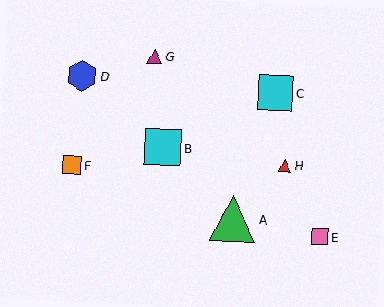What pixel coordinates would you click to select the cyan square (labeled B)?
Click at (163, 147) to select the cyan square B.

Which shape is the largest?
The green triangle (labeled A) is the largest.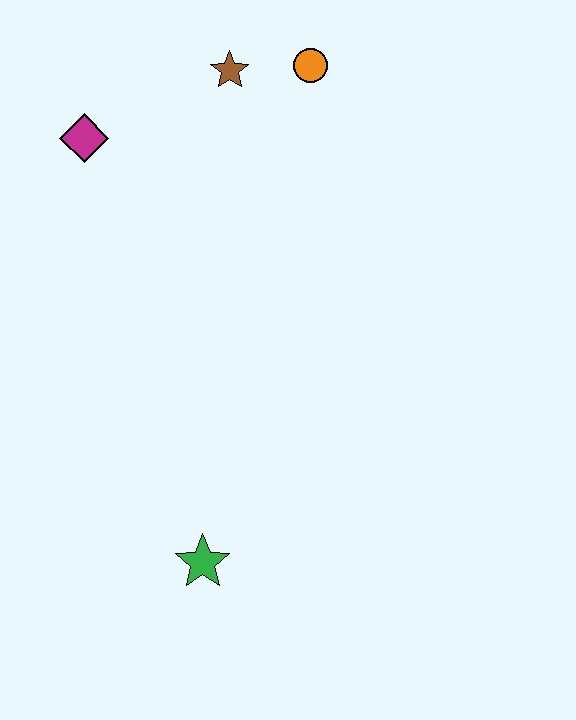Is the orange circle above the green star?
Yes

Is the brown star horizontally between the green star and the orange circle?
Yes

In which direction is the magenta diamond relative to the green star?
The magenta diamond is above the green star.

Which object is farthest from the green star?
The orange circle is farthest from the green star.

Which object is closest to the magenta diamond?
The brown star is closest to the magenta diamond.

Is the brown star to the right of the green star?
Yes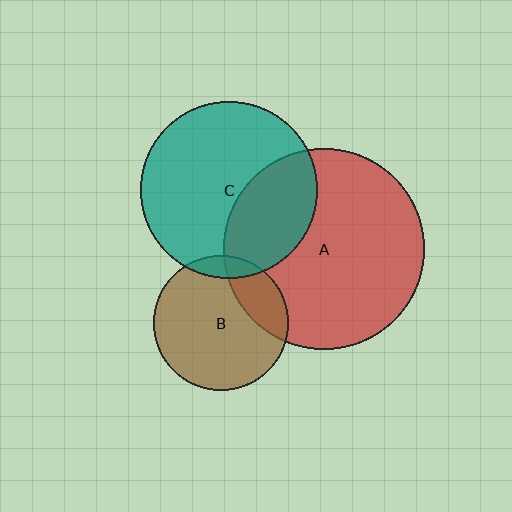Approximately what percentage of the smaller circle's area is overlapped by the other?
Approximately 10%.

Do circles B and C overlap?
Yes.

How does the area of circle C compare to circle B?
Approximately 1.7 times.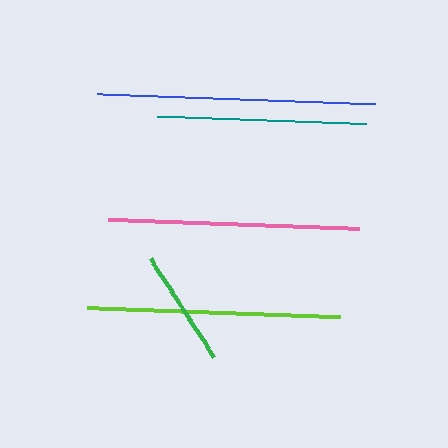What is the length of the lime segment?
The lime segment is approximately 253 pixels long.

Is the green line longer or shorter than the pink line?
The pink line is longer than the green line.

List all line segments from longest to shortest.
From longest to shortest: blue, lime, pink, teal, green.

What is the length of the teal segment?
The teal segment is approximately 210 pixels long.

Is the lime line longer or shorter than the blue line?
The blue line is longer than the lime line.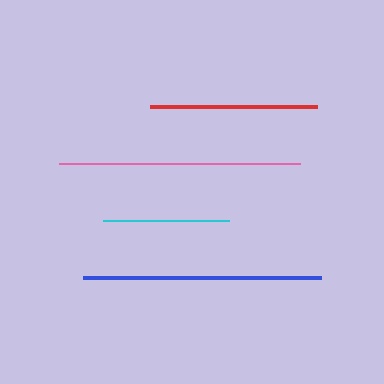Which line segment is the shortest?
The cyan line is the shortest at approximately 125 pixels.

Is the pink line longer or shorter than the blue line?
The pink line is longer than the blue line.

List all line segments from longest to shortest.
From longest to shortest: pink, blue, red, cyan.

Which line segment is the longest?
The pink line is the longest at approximately 241 pixels.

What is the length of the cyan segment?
The cyan segment is approximately 125 pixels long.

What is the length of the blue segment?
The blue segment is approximately 238 pixels long.